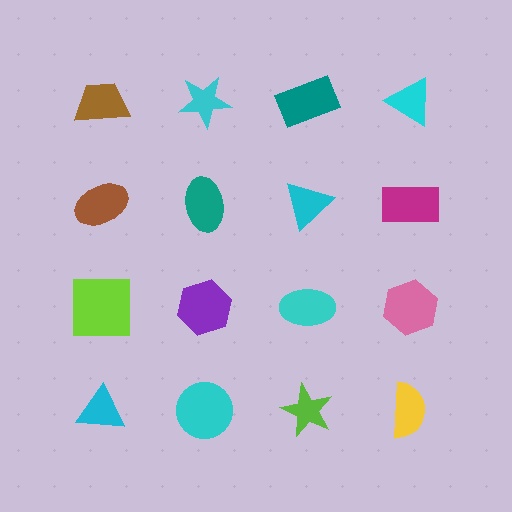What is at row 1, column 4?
A cyan triangle.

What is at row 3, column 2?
A purple hexagon.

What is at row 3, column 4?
A pink hexagon.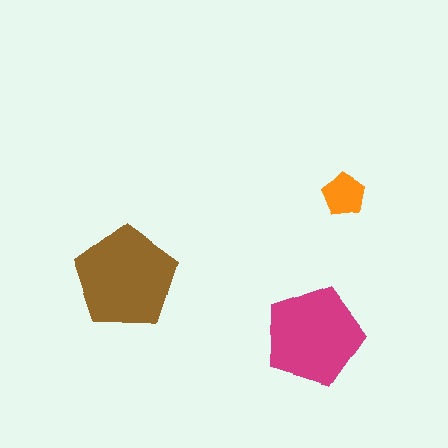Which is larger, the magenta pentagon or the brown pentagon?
The brown one.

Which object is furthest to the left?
The brown pentagon is leftmost.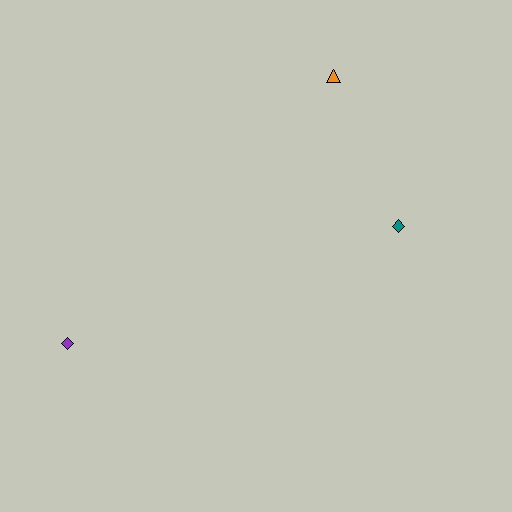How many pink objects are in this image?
There are no pink objects.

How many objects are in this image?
There are 3 objects.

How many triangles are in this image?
There is 1 triangle.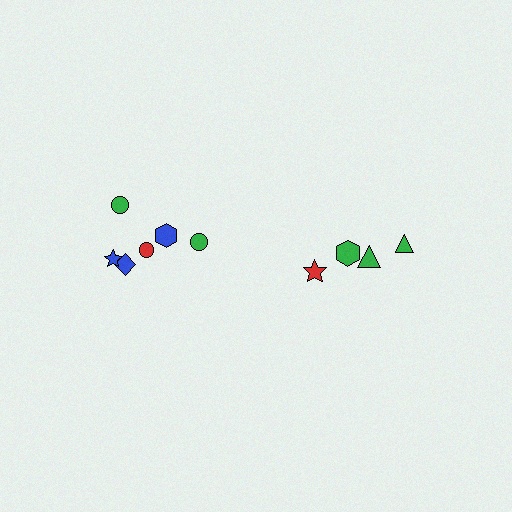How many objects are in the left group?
There are 6 objects.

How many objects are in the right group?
There are 4 objects.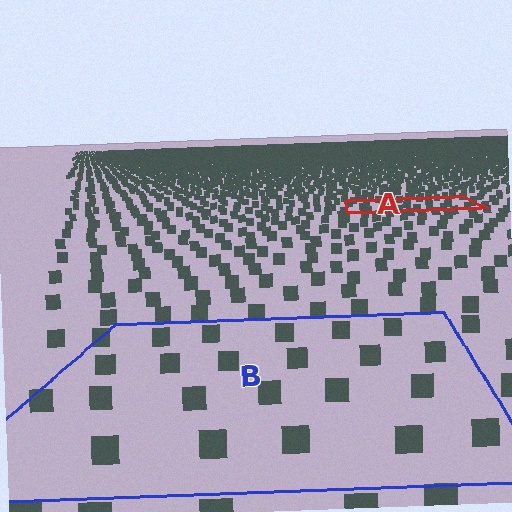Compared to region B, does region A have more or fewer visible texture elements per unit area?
Region A has more texture elements per unit area — they are packed more densely because it is farther away.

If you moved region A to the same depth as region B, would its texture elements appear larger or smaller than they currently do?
They would appear larger. At a closer depth, the same texture elements are projected at a bigger on-screen size.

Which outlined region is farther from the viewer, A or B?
Region A is farther from the viewer — the texture elements inside it appear smaller and more densely packed.